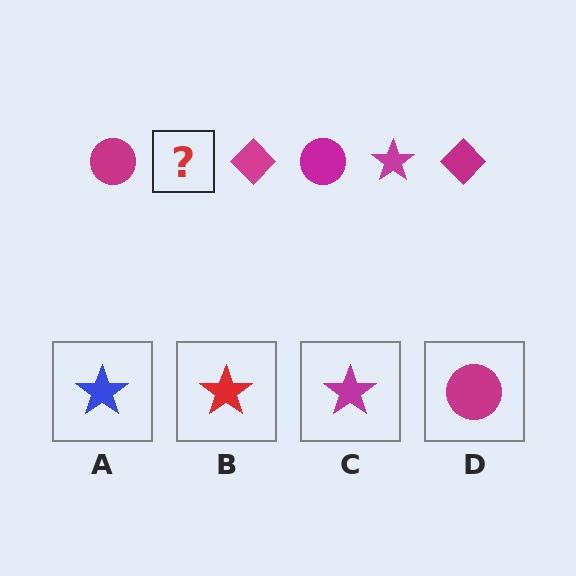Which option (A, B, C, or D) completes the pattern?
C.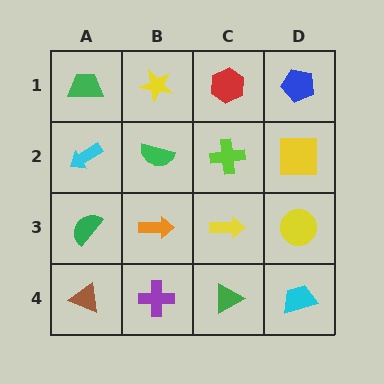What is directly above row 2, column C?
A red hexagon.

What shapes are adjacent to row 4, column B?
An orange arrow (row 3, column B), a brown triangle (row 4, column A), a green triangle (row 4, column C).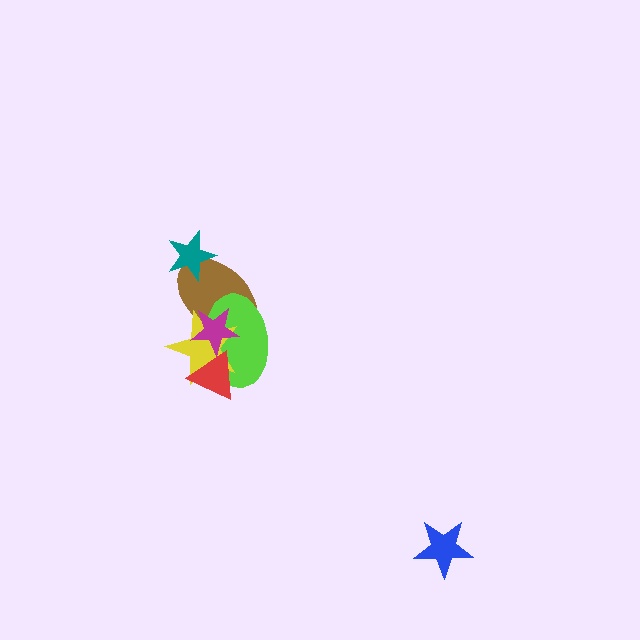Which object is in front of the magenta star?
The red triangle is in front of the magenta star.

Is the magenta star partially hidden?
Yes, it is partially covered by another shape.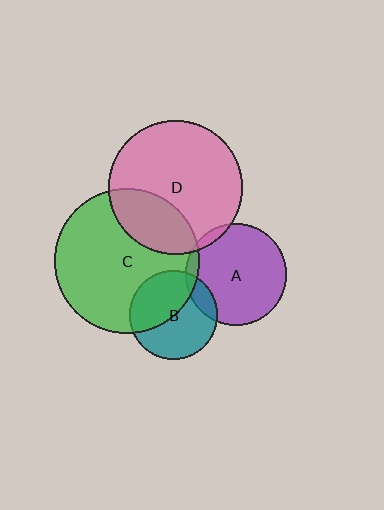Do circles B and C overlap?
Yes.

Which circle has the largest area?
Circle C (green).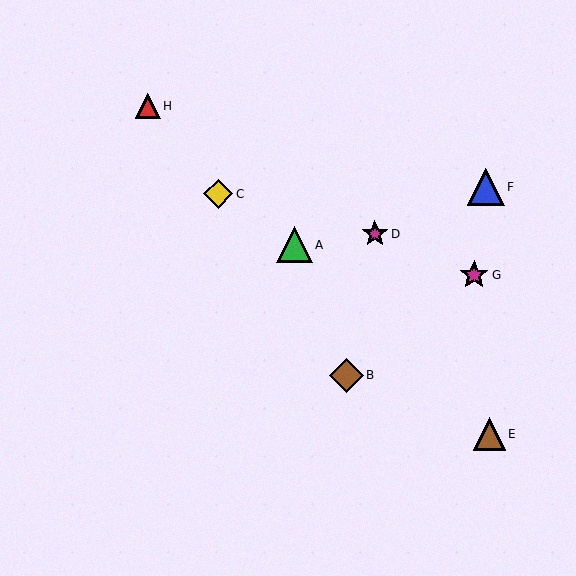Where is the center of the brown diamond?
The center of the brown diamond is at (346, 375).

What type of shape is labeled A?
Shape A is a green triangle.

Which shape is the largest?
The blue triangle (labeled F) is the largest.